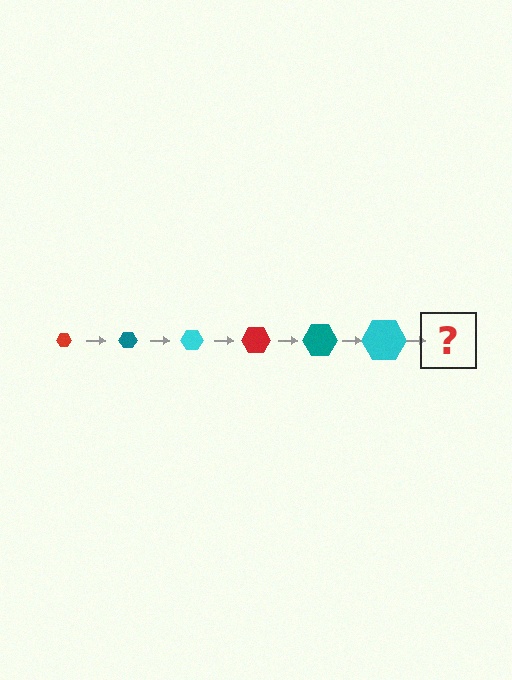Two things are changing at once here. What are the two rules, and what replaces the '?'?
The two rules are that the hexagon grows larger each step and the color cycles through red, teal, and cyan. The '?' should be a red hexagon, larger than the previous one.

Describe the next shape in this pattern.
It should be a red hexagon, larger than the previous one.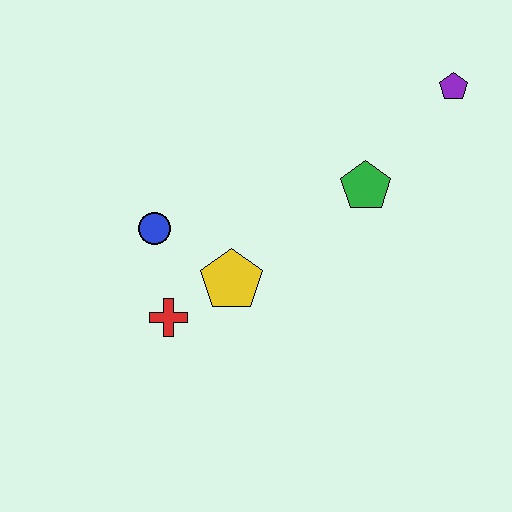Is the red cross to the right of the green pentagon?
No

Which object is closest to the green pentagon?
The purple pentagon is closest to the green pentagon.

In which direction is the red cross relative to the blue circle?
The red cross is below the blue circle.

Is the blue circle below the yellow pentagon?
No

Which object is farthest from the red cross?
The purple pentagon is farthest from the red cross.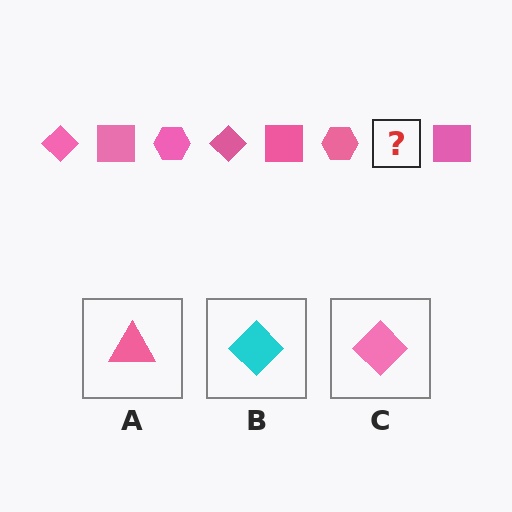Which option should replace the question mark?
Option C.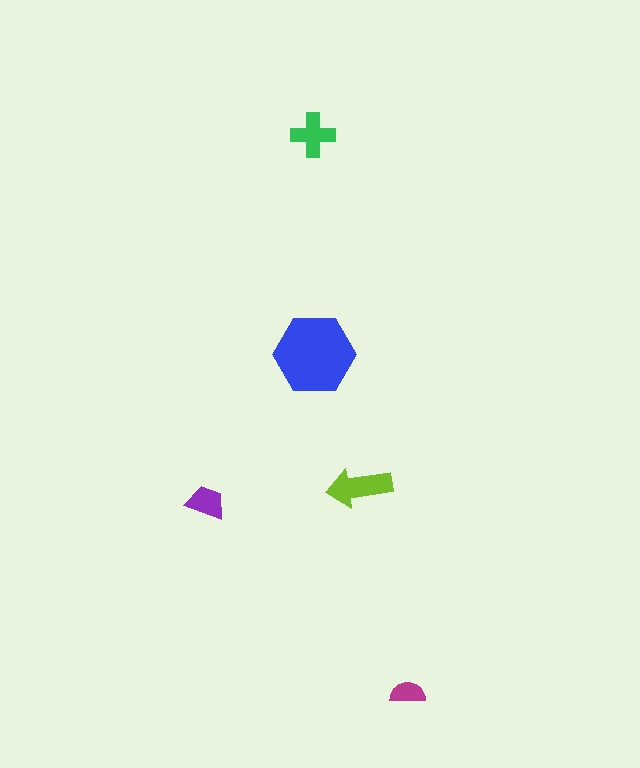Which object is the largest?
The blue hexagon.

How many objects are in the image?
There are 5 objects in the image.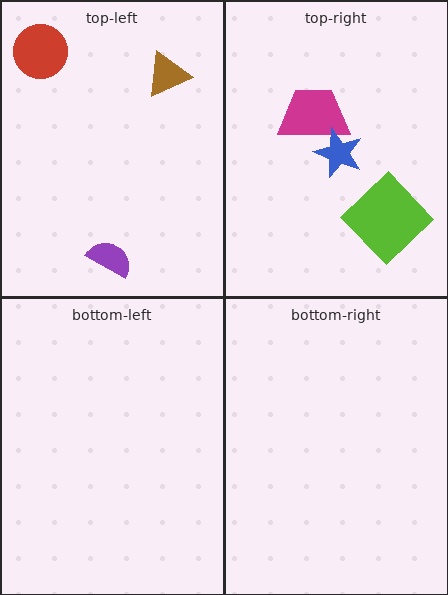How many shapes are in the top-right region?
3.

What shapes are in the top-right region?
The lime diamond, the magenta trapezoid, the blue star.